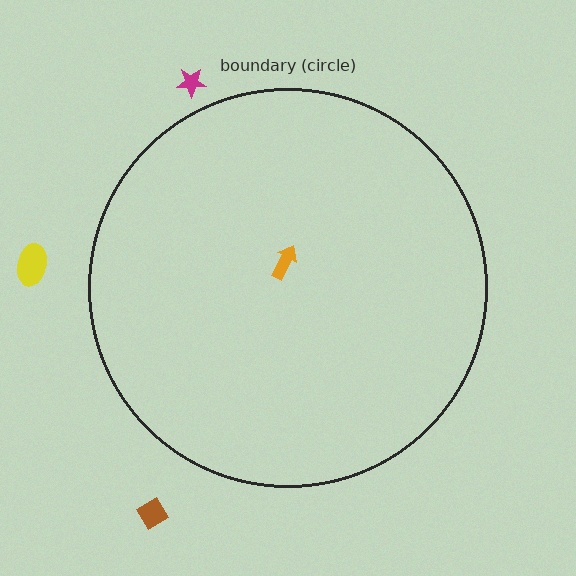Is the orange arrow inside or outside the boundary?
Inside.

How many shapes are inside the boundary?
1 inside, 3 outside.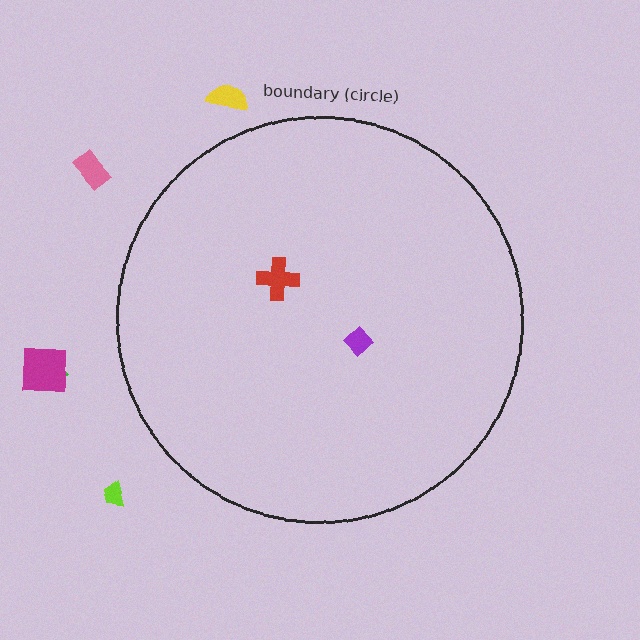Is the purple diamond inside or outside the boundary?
Inside.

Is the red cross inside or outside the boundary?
Inside.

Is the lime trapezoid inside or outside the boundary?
Outside.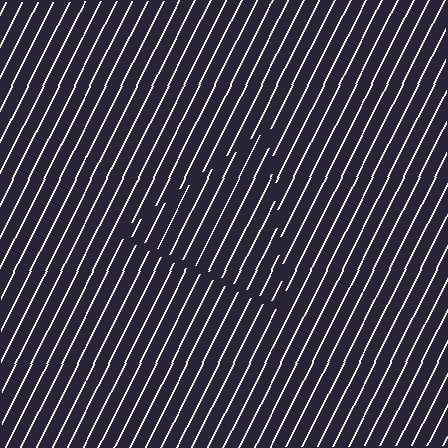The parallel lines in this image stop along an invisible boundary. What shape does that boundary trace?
An illusory triangle. The interior of the shape contains the same grating, shifted by half a period — the contour is defined by the phase discontinuity where line-ends from the inner and outer gratings abut.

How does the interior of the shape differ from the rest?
The interior of the shape contains the same grating, shifted by half a period — the contour is defined by the phase discontinuity where line-ends from the inner and outer gratings abut.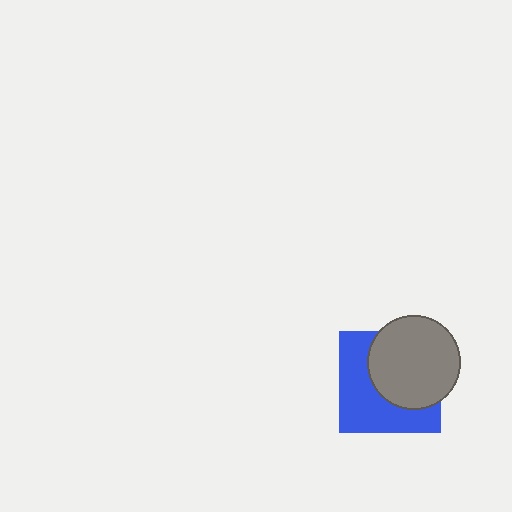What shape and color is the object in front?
The object in front is a gray circle.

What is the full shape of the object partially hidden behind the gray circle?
The partially hidden object is a blue square.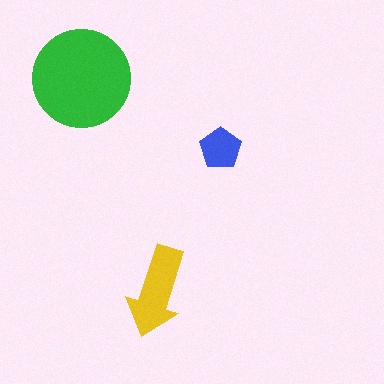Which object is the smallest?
The blue pentagon.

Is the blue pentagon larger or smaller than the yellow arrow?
Smaller.